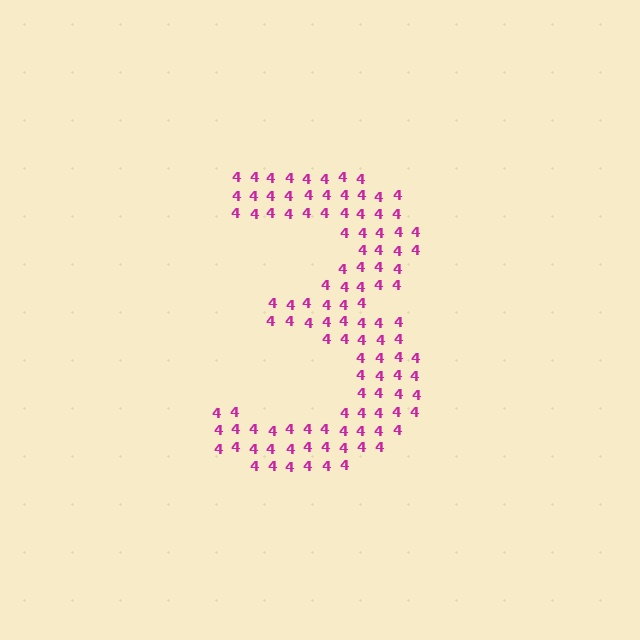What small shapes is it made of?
It is made of small digit 4's.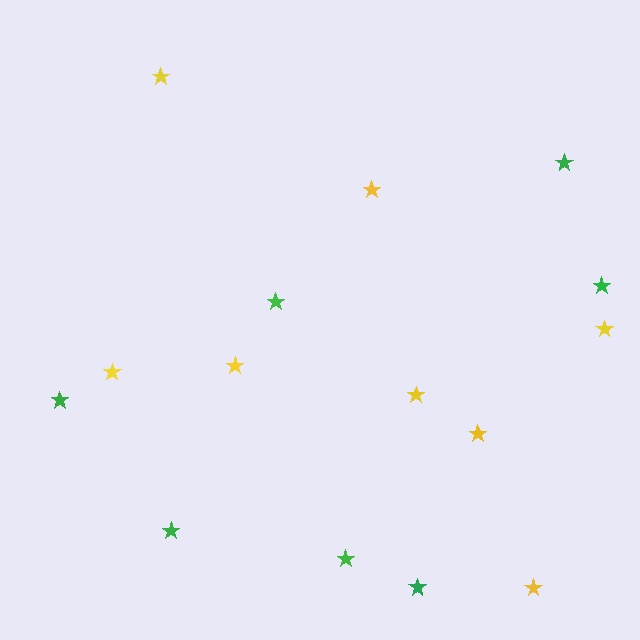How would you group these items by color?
There are 2 groups: one group of yellow stars (8) and one group of green stars (7).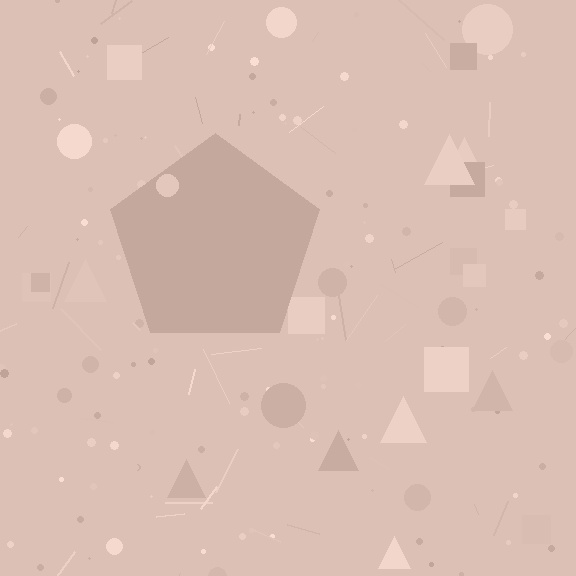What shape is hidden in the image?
A pentagon is hidden in the image.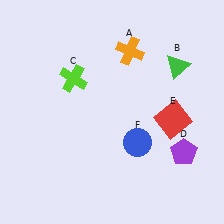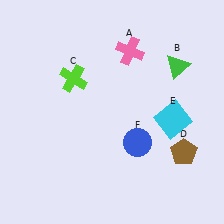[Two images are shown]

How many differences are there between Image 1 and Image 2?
There are 3 differences between the two images.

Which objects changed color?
A changed from orange to pink. D changed from purple to brown. E changed from red to cyan.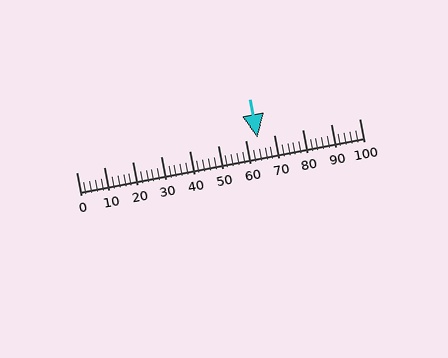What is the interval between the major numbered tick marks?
The major tick marks are spaced 10 units apart.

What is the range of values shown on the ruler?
The ruler shows values from 0 to 100.